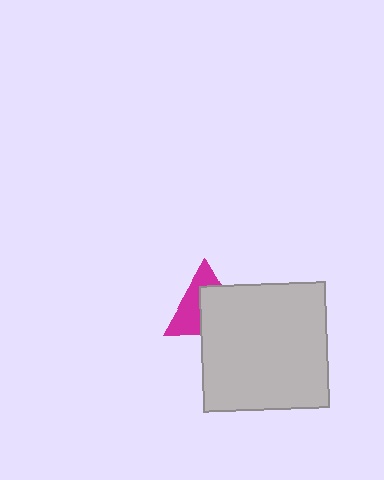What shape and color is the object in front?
The object in front is a light gray square.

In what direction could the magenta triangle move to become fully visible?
The magenta triangle could move toward the upper-left. That would shift it out from behind the light gray square entirely.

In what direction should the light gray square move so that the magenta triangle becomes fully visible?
The light gray square should move toward the lower-right. That is the shortest direction to clear the overlap and leave the magenta triangle fully visible.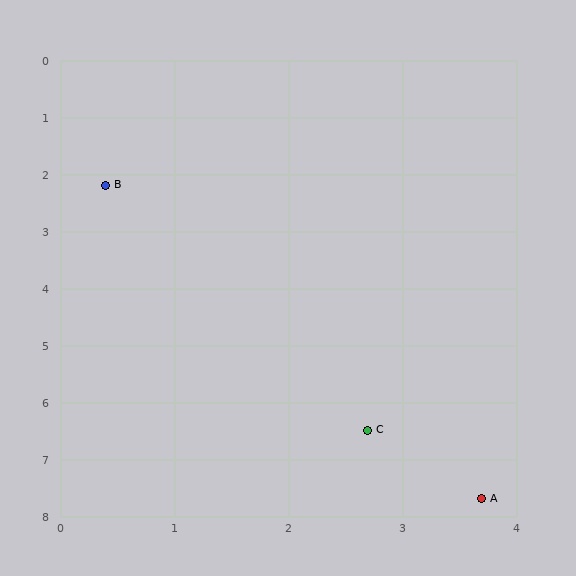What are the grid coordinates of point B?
Point B is at approximately (0.4, 2.2).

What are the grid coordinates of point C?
Point C is at approximately (2.7, 6.5).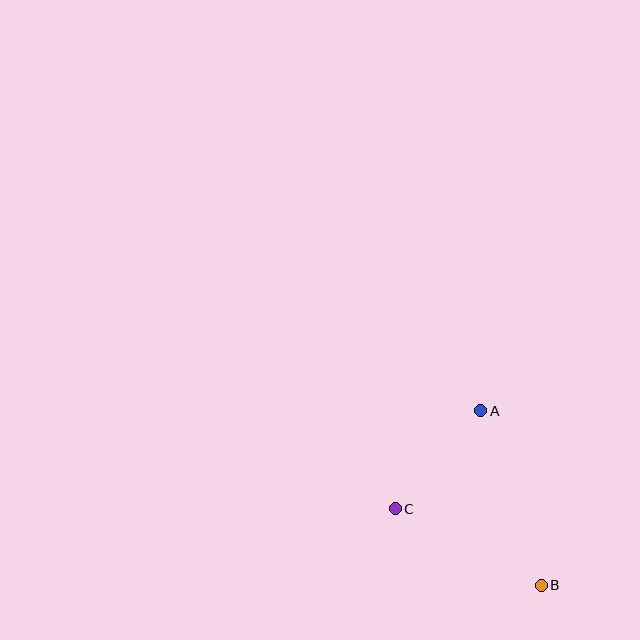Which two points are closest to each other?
Points A and C are closest to each other.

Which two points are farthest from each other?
Points A and B are farthest from each other.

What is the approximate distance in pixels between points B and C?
The distance between B and C is approximately 165 pixels.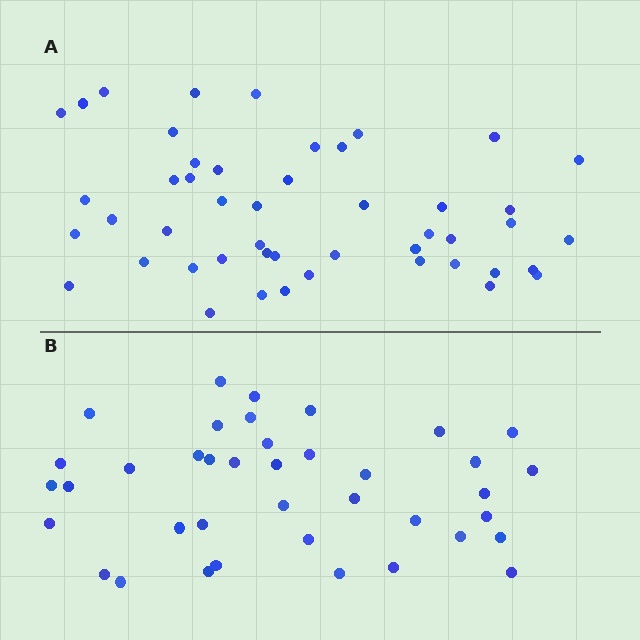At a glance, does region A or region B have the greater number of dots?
Region A (the top region) has more dots.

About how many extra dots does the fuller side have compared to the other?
Region A has roughly 8 or so more dots than region B.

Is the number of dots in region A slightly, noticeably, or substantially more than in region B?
Region A has only slightly more — the two regions are fairly close. The ratio is roughly 1.2 to 1.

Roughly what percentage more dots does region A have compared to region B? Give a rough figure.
About 25% more.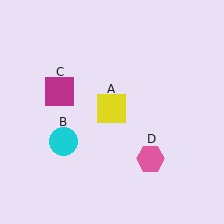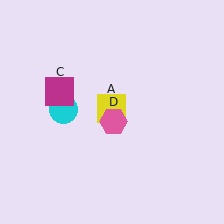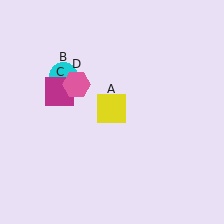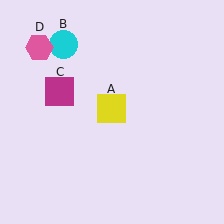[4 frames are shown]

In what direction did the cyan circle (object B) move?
The cyan circle (object B) moved up.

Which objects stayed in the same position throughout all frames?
Yellow square (object A) and magenta square (object C) remained stationary.